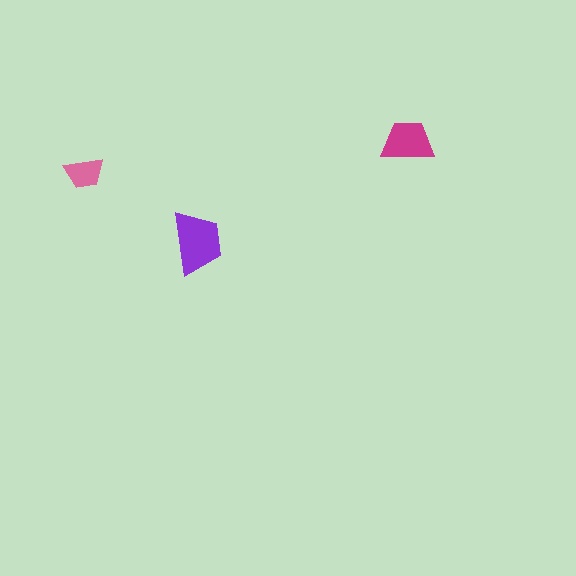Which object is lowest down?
The purple trapezoid is bottommost.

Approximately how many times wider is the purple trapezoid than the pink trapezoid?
About 1.5 times wider.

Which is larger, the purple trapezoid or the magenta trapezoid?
The purple one.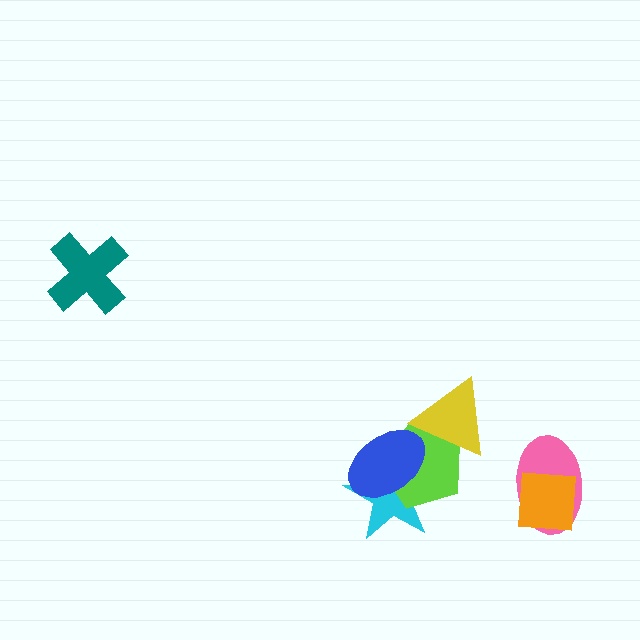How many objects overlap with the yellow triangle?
1 object overlaps with the yellow triangle.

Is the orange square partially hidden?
No, no other shape covers it.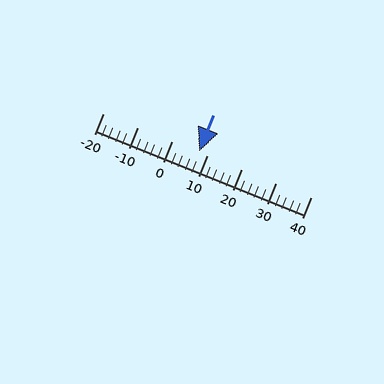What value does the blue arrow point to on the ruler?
The blue arrow points to approximately 8.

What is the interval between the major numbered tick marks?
The major tick marks are spaced 10 units apart.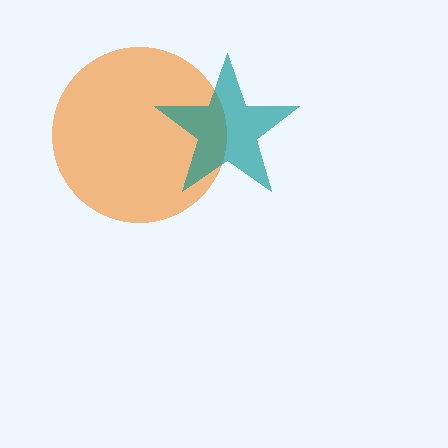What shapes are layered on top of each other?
The layered shapes are: an orange circle, a teal star.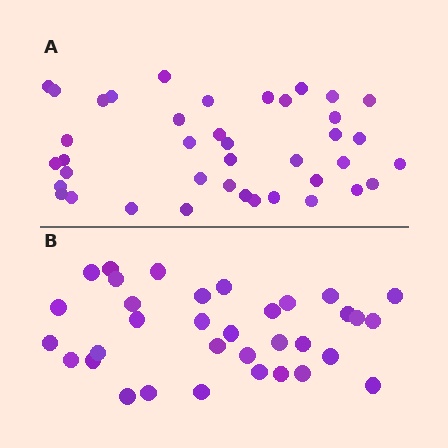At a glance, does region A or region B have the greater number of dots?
Region A (the top region) has more dots.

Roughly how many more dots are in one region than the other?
Region A has about 6 more dots than region B.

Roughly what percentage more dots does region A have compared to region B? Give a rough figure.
About 20% more.